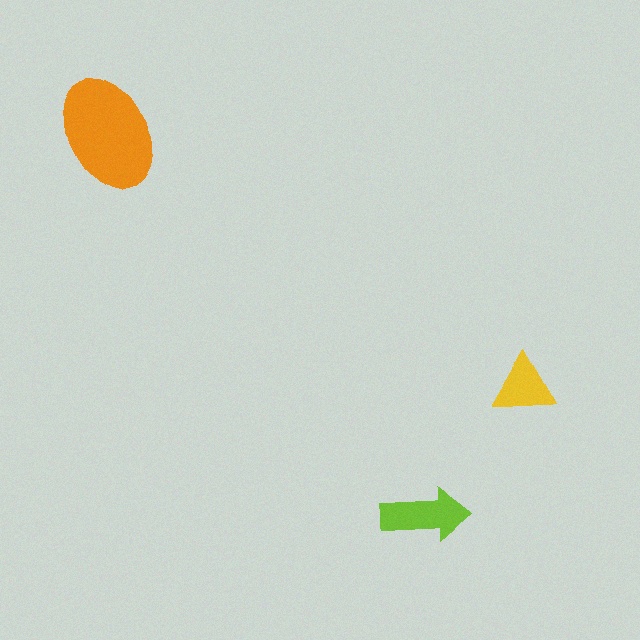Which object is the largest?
The orange ellipse.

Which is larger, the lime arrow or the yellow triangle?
The lime arrow.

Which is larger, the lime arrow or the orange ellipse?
The orange ellipse.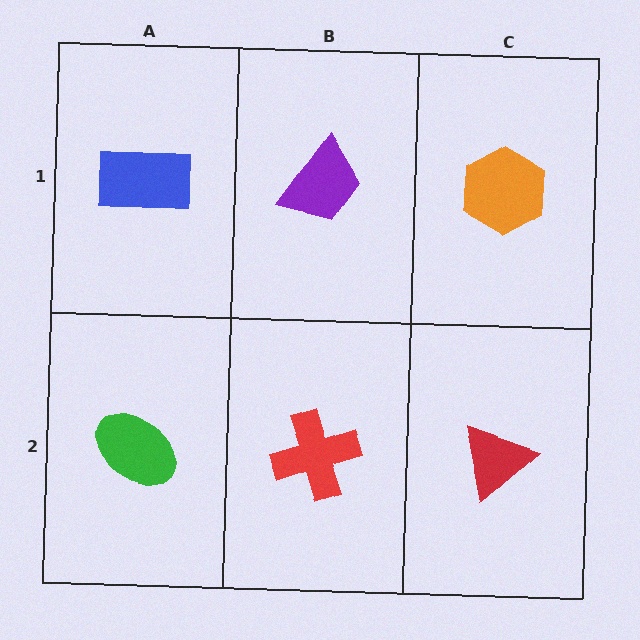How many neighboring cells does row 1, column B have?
3.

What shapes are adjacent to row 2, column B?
A purple trapezoid (row 1, column B), a green ellipse (row 2, column A), a red triangle (row 2, column C).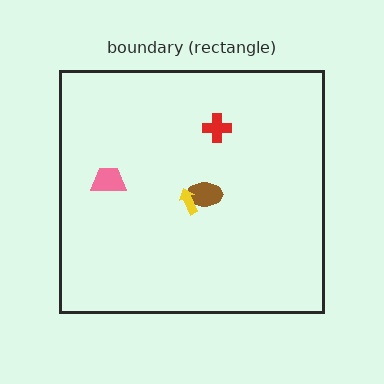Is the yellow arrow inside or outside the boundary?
Inside.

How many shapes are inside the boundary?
4 inside, 0 outside.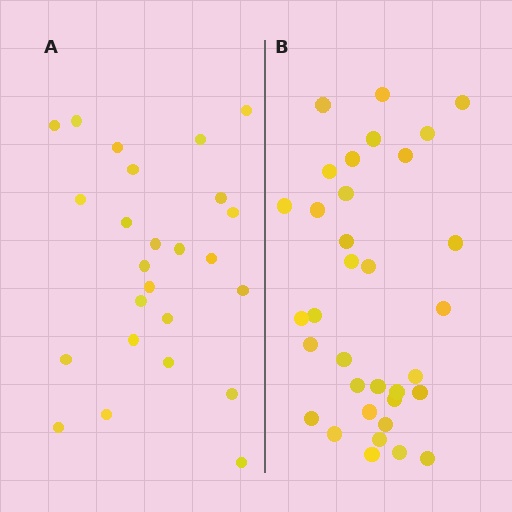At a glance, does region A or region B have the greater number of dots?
Region B (the right region) has more dots.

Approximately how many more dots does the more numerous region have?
Region B has roughly 8 or so more dots than region A.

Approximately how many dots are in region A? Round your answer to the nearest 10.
About 20 dots. (The exact count is 25, which rounds to 20.)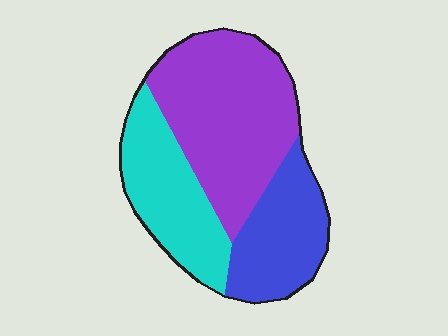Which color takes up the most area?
Purple, at roughly 45%.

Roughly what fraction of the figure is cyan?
Cyan covers 28% of the figure.